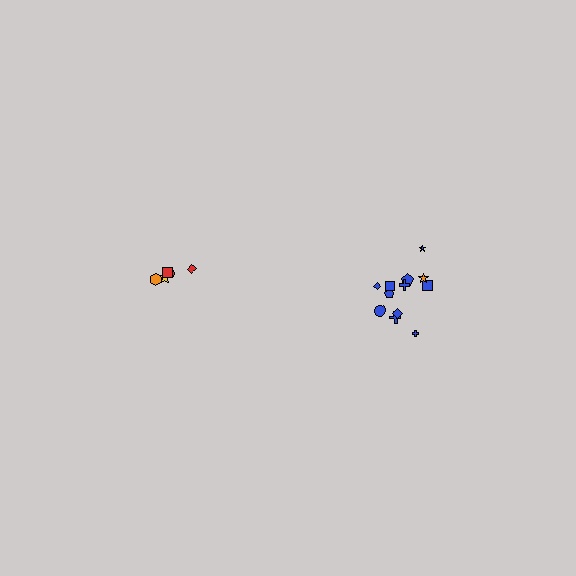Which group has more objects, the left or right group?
The right group.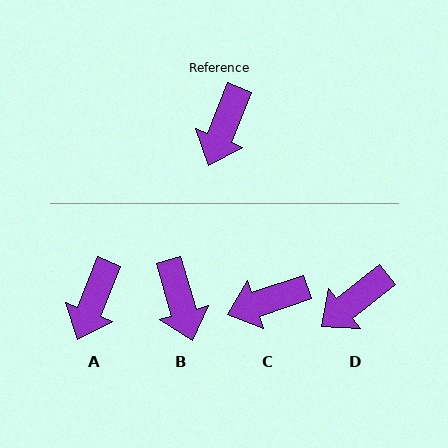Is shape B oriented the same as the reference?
No, it is off by about 38 degrees.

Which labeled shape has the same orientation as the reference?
A.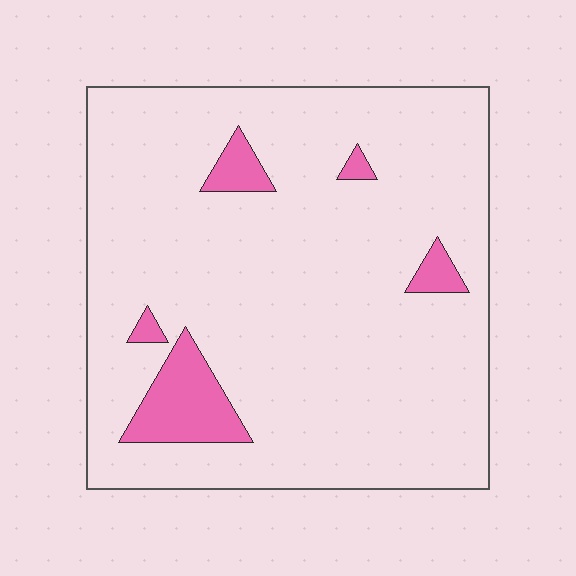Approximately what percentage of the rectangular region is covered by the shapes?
Approximately 10%.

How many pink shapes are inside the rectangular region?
5.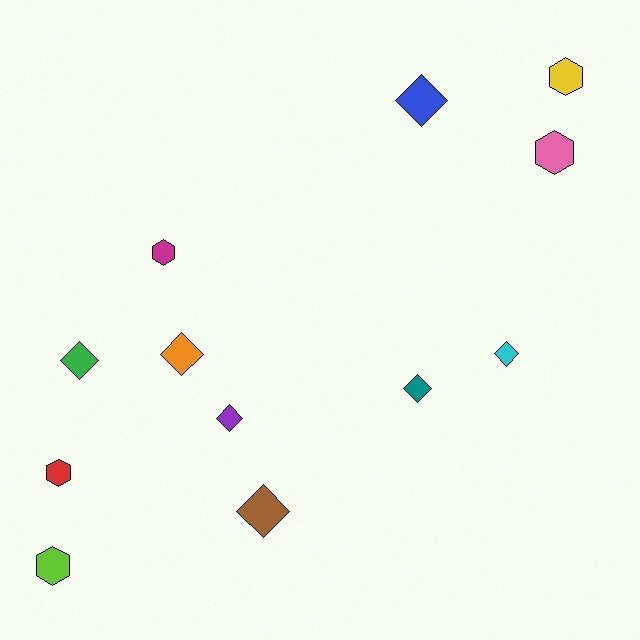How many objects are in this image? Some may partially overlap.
There are 12 objects.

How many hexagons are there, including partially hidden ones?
There are 5 hexagons.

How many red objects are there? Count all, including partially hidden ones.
There is 1 red object.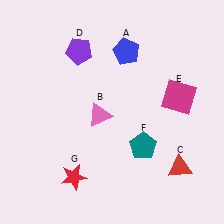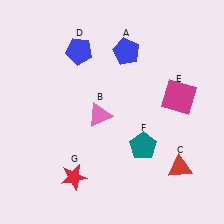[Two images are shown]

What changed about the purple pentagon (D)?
In Image 1, D is purple. In Image 2, it changed to blue.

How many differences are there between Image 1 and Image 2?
There is 1 difference between the two images.